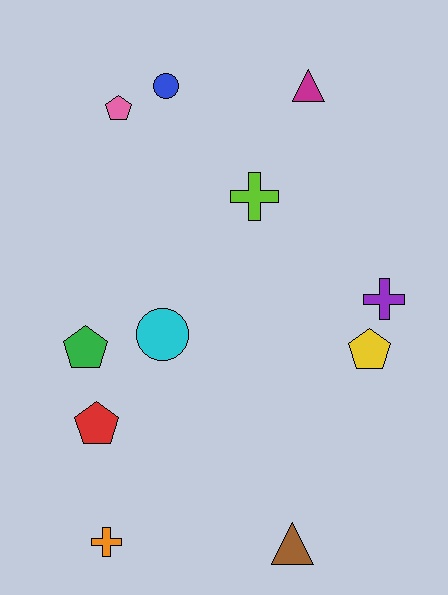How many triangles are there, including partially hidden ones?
There are 2 triangles.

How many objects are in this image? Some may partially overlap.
There are 11 objects.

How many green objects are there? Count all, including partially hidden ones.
There is 1 green object.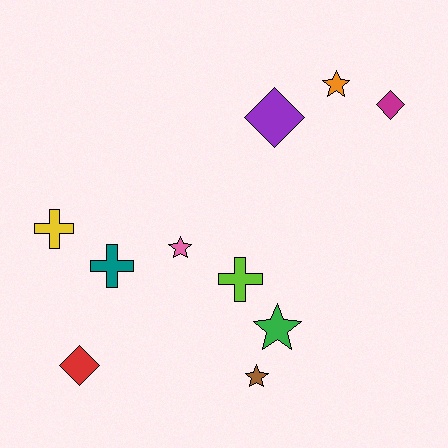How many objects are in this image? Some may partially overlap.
There are 10 objects.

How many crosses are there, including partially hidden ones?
There are 3 crosses.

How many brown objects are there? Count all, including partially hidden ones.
There is 1 brown object.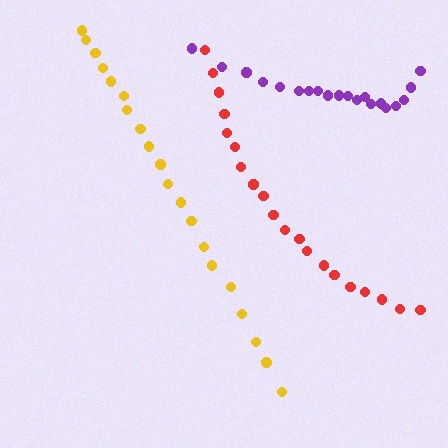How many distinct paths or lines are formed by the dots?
There are 3 distinct paths.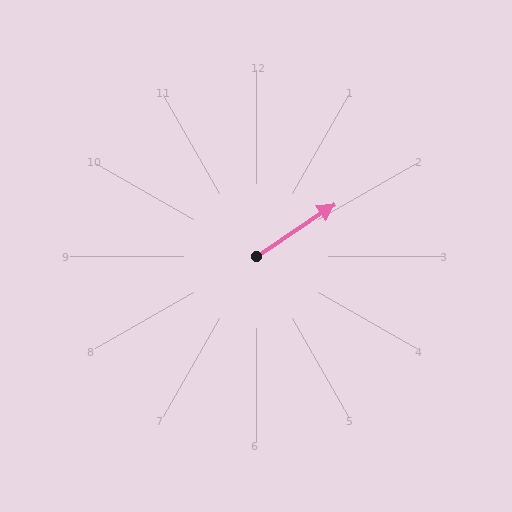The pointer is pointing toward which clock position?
Roughly 2 o'clock.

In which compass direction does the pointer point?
Northeast.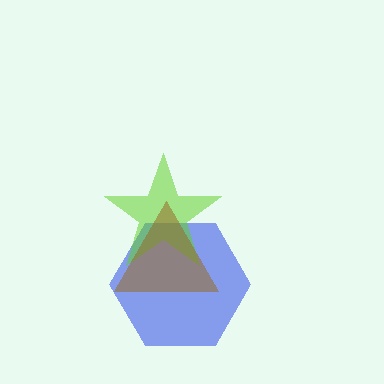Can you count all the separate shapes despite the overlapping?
Yes, there are 3 separate shapes.